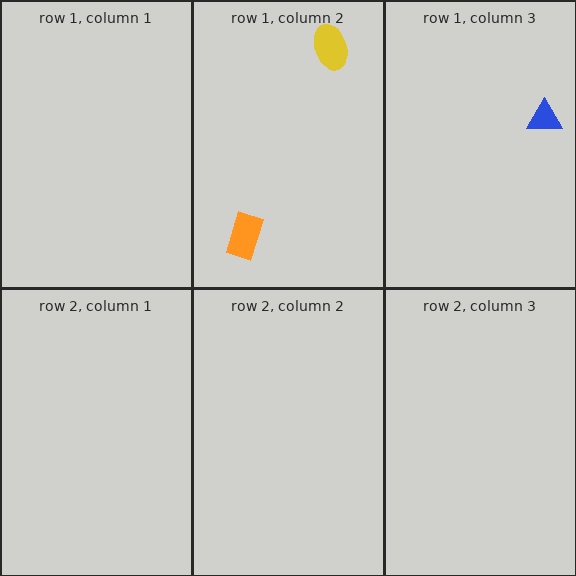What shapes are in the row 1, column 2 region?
The orange rectangle, the yellow ellipse.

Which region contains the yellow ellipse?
The row 1, column 2 region.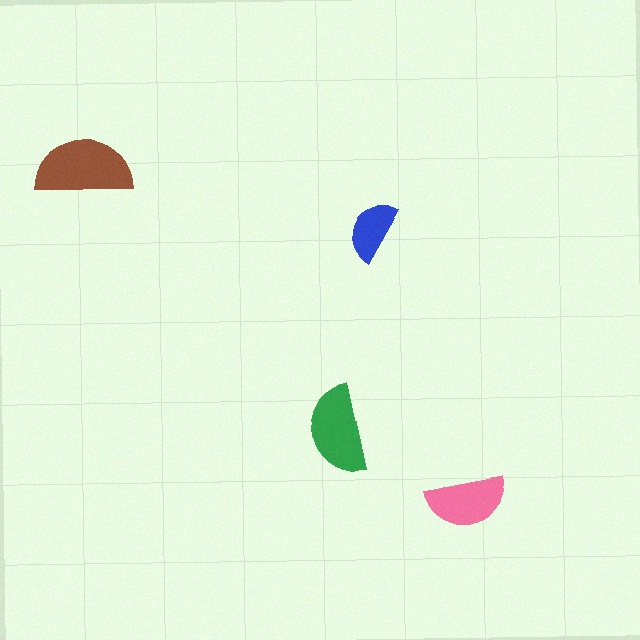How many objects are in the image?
There are 4 objects in the image.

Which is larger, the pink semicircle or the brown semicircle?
The brown one.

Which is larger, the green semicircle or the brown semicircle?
The brown one.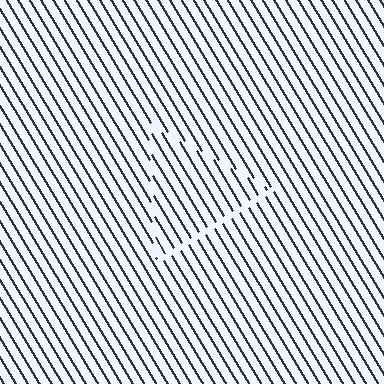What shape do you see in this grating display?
An illusory triangle. The interior of the shape contains the same grating, shifted by half a period — the contour is defined by the phase discontinuity where line-ends from the inner and outer gratings abut.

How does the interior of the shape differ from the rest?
The interior of the shape contains the same grating, shifted by half a period — the contour is defined by the phase discontinuity where line-ends from the inner and outer gratings abut.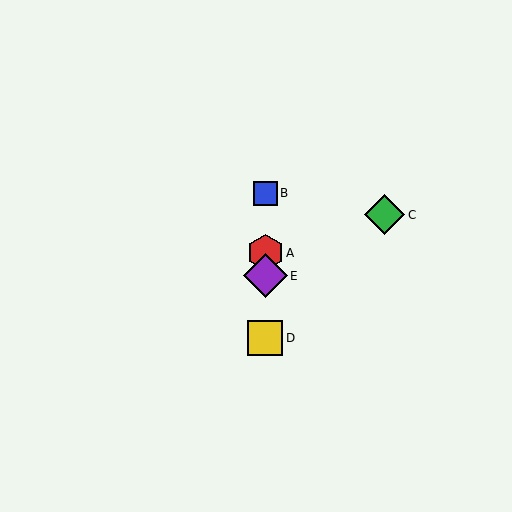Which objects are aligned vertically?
Objects A, B, D, E are aligned vertically.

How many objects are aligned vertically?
4 objects (A, B, D, E) are aligned vertically.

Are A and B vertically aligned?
Yes, both are at x≈265.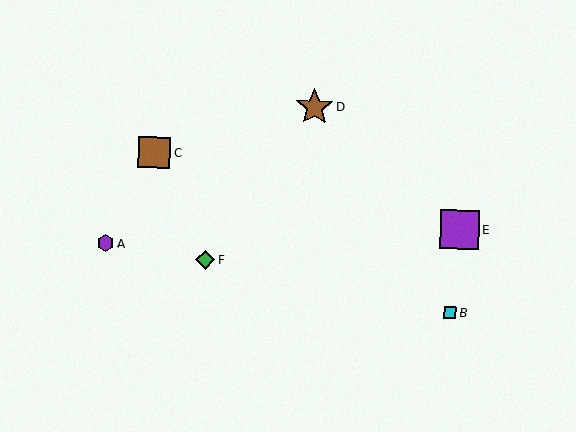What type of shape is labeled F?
Shape F is a green diamond.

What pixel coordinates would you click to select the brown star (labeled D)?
Click at (314, 107) to select the brown star D.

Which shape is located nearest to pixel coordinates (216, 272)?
The green diamond (labeled F) at (205, 260) is nearest to that location.